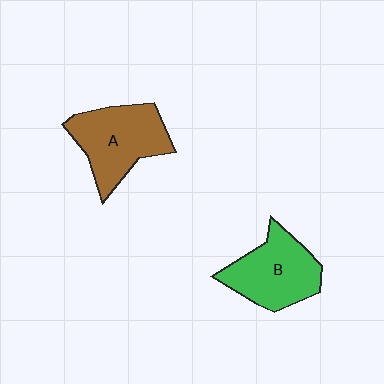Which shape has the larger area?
Shape A (brown).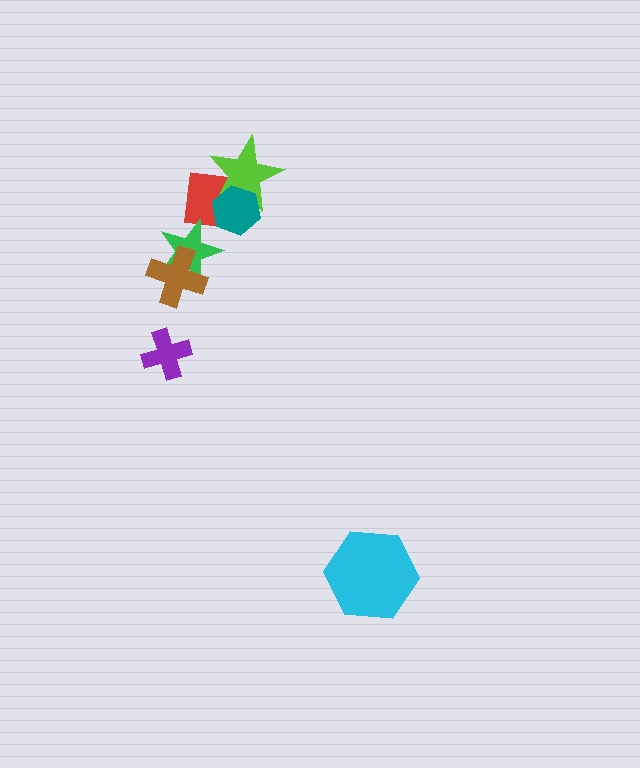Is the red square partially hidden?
Yes, it is partially covered by another shape.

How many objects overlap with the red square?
3 objects overlap with the red square.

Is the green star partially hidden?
Yes, it is partially covered by another shape.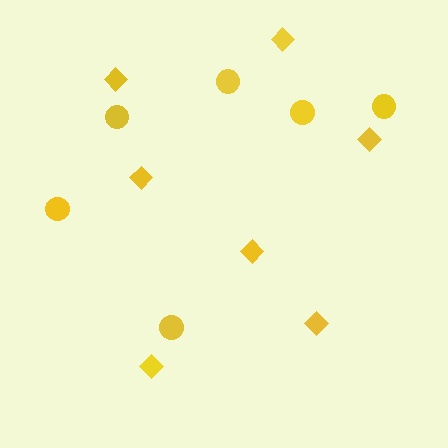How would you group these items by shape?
There are 2 groups: one group of circles (6) and one group of diamonds (7).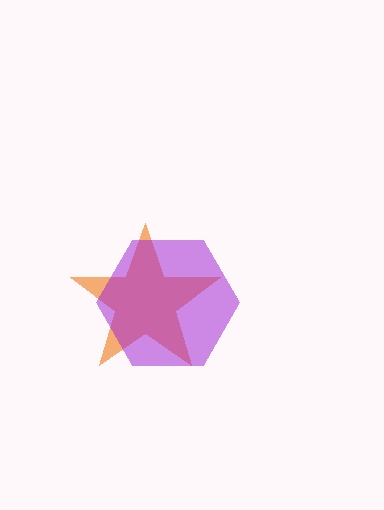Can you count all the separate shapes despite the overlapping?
Yes, there are 2 separate shapes.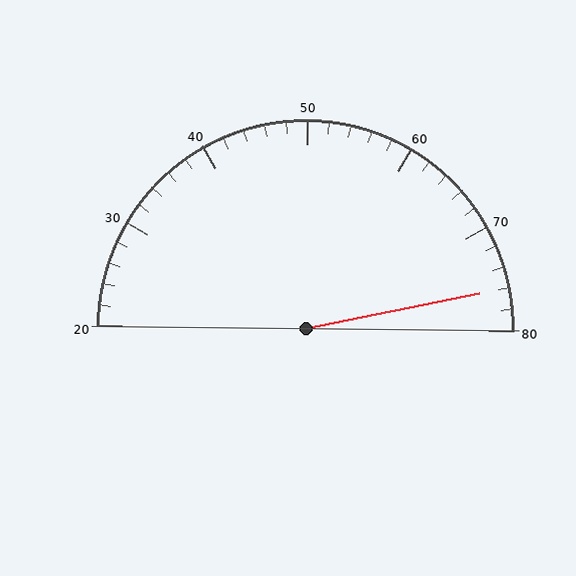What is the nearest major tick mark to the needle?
The nearest major tick mark is 80.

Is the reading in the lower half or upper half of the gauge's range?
The reading is in the upper half of the range (20 to 80).